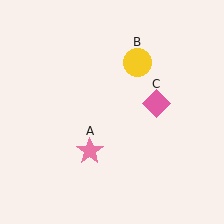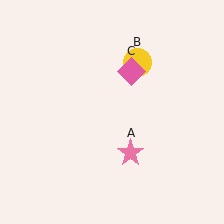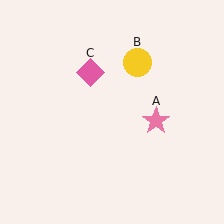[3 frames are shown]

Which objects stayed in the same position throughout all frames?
Yellow circle (object B) remained stationary.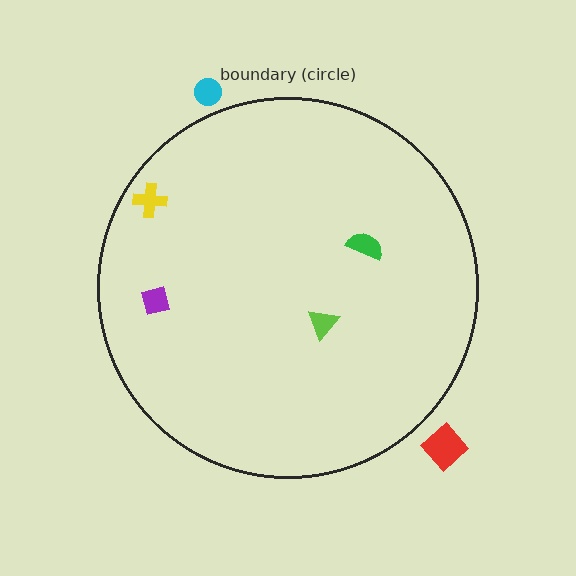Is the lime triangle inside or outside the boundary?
Inside.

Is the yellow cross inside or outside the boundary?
Inside.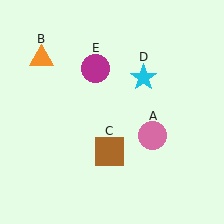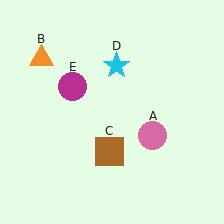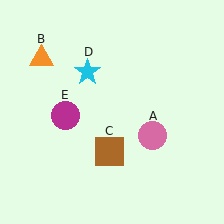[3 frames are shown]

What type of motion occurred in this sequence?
The cyan star (object D), magenta circle (object E) rotated counterclockwise around the center of the scene.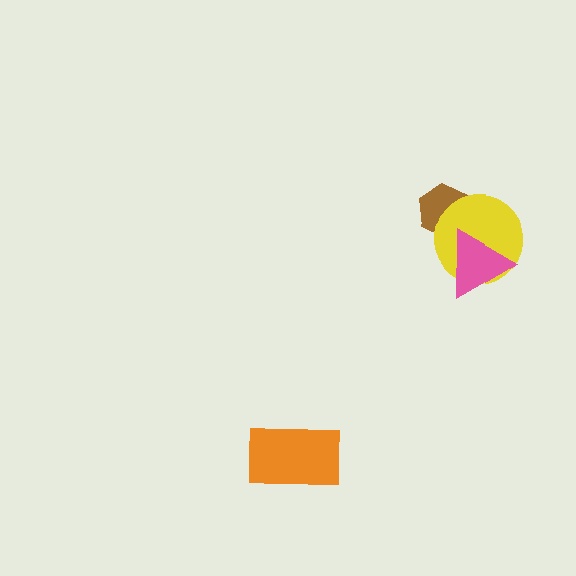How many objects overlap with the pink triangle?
1 object overlaps with the pink triangle.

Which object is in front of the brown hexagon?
The yellow circle is in front of the brown hexagon.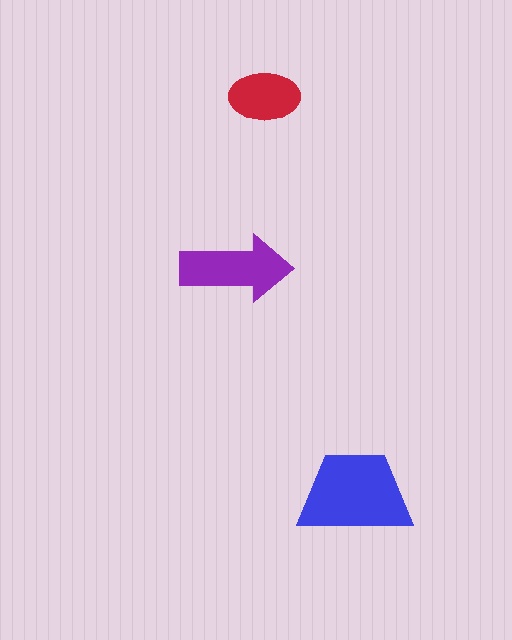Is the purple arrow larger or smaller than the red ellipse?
Larger.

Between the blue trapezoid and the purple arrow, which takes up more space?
The blue trapezoid.